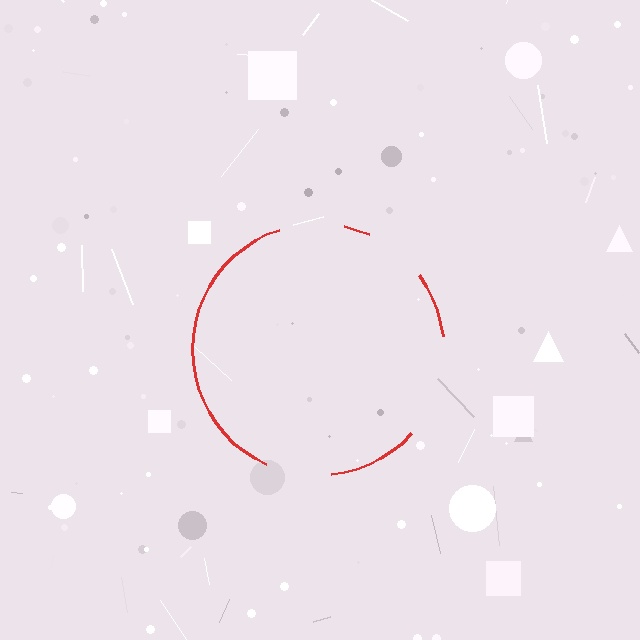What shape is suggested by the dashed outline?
The dashed outline suggests a circle.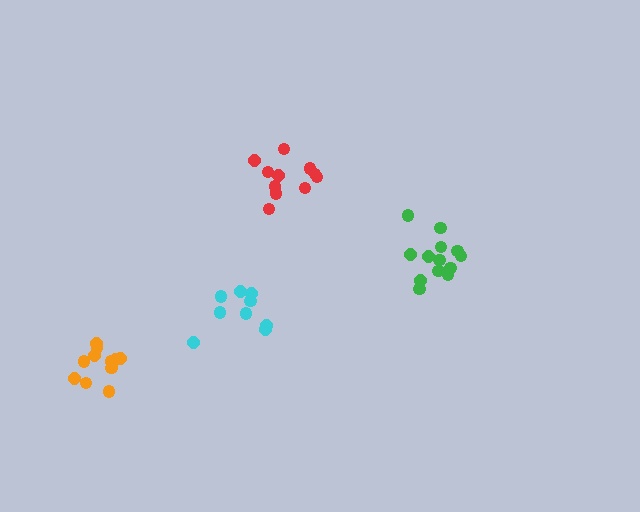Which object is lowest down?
The orange cluster is bottommost.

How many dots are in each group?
Group 1: 11 dots, Group 2: 9 dots, Group 3: 11 dots, Group 4: 14 dots (45 total).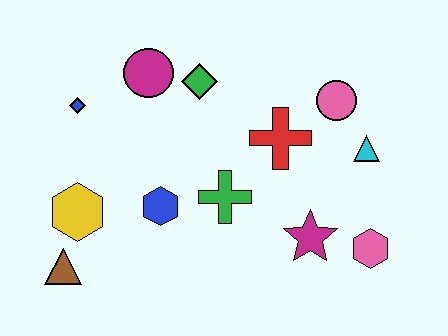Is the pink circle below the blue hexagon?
No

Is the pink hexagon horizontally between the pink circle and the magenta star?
No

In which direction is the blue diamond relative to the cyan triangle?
The blue diamond is to the left of the cyan triangle.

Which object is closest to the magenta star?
The pink hexagon is closest to the magenta star.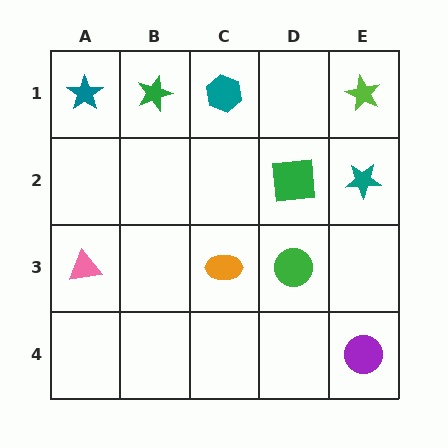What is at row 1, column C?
A teal hexagon.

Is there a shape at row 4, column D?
No, that cell is empty.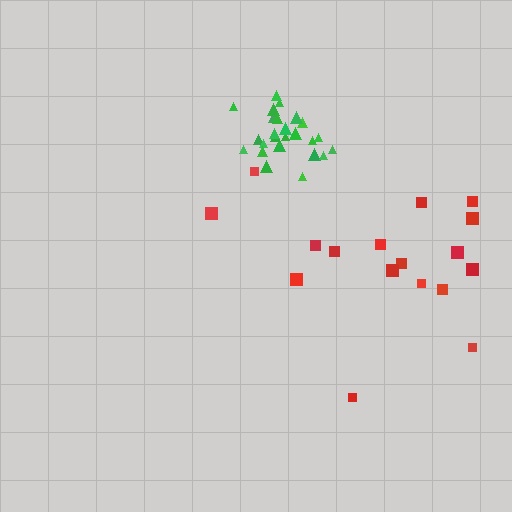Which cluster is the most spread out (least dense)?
Red.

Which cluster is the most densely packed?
Green.